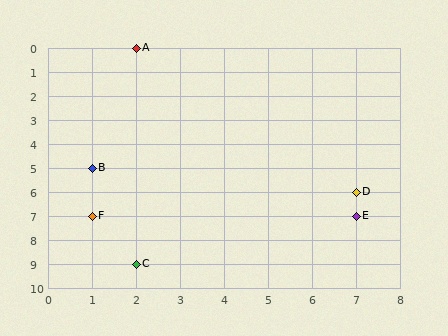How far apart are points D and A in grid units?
Points D and A are 5 columns and 6 rows apart (about 7.8 grid units diagonally).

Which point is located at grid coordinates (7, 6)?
Point D is at (7, 6).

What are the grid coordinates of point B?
Point B is at grid coordinates (1, 5).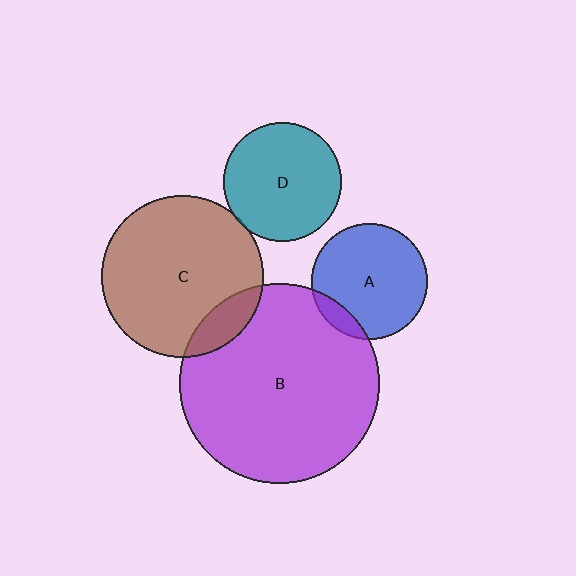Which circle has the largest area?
Circle B (purple).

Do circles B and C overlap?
Yes.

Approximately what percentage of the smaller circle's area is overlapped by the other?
Approximately 15%.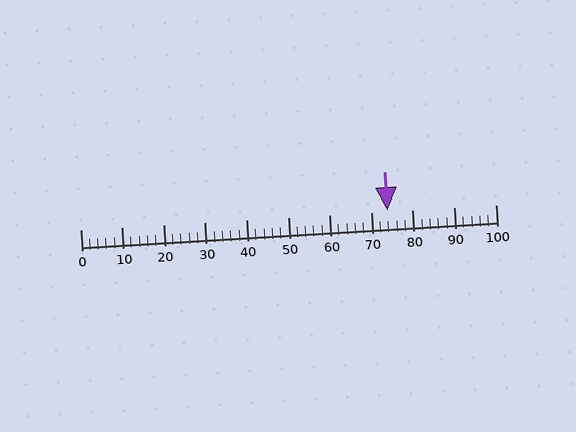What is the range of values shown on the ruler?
The ruler shows values from 0 to 100.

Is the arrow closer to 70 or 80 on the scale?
The arrow is closer to 70.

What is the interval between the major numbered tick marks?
The major tick marks are spaced 10 units apart.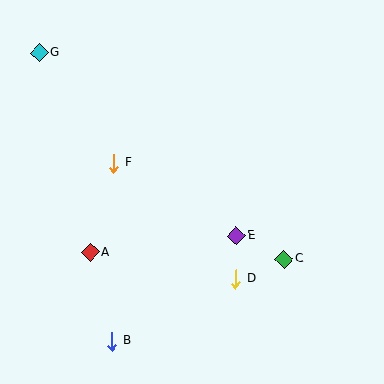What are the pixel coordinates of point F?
Point F is at (114, 163).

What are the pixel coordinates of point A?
Point A is at (90, 253).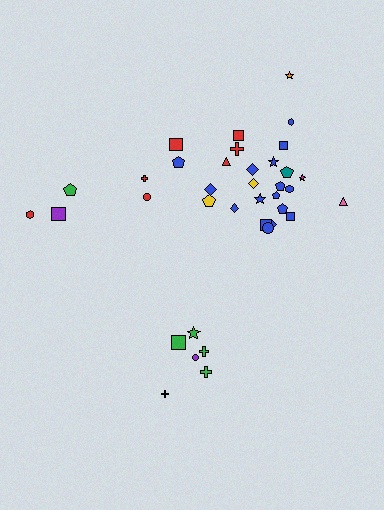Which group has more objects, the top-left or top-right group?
The top-right group.